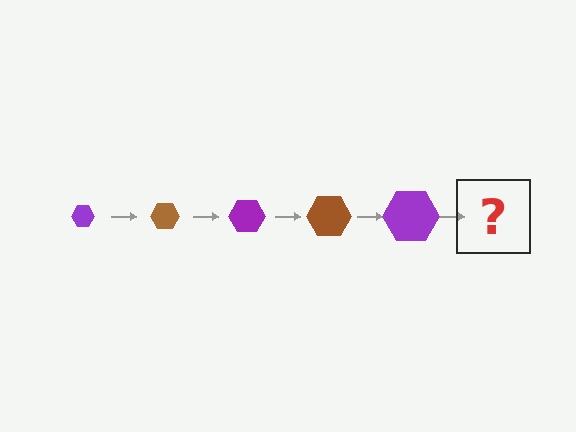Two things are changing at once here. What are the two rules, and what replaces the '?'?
The two rules are that the hexagon grows larger each step and the color cycles through purple and brown. The '?' should be a brown hexagon, larger than the previous one.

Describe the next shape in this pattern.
It should be a brown hexagon, larger than the previous one.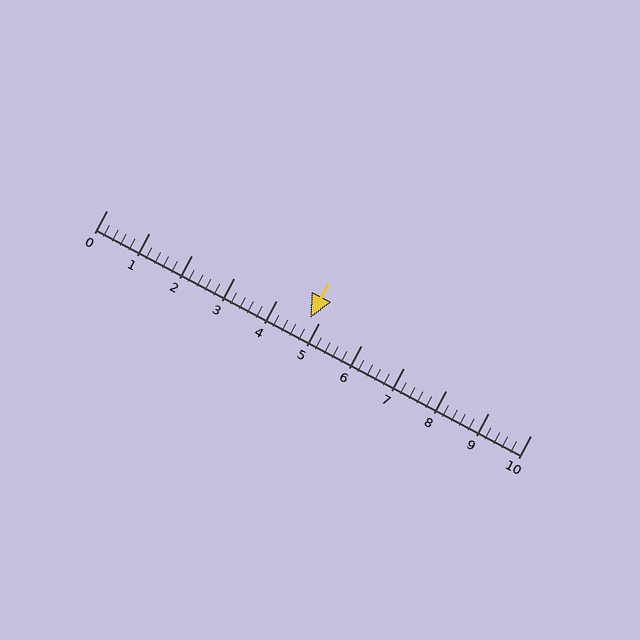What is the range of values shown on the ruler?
The ruler shows values from 0 to 10.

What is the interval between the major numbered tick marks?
The major tick marks are spaced 1 units apart.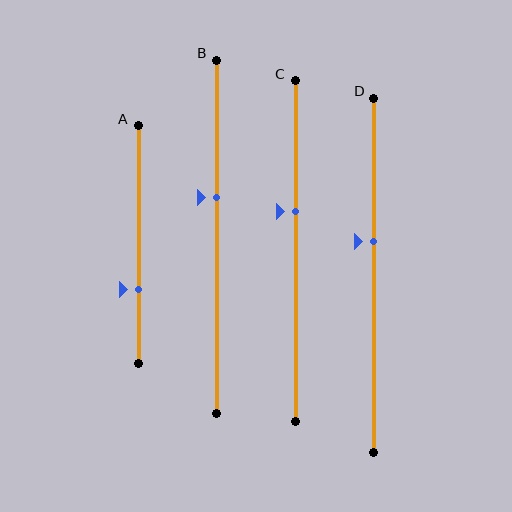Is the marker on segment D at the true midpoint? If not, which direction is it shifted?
No, the marker on segment D is shifted upward by about 10% of the segment length.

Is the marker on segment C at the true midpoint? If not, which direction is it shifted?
No, the marker on segment C is shifted upward by about 12% of the segment length.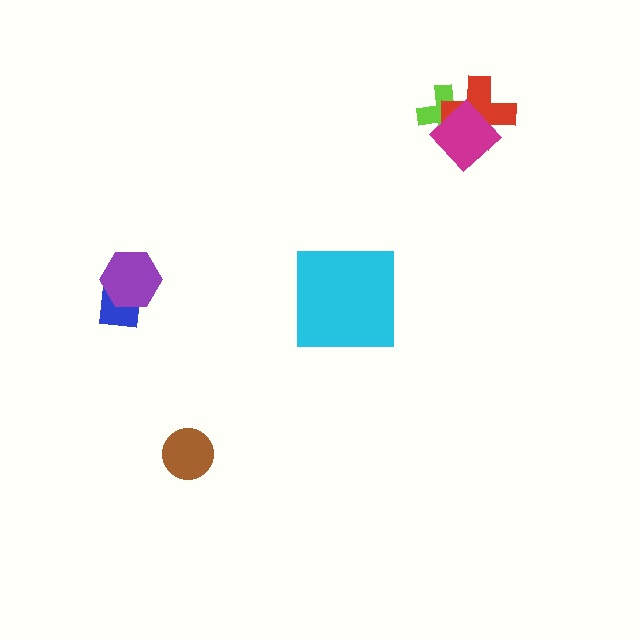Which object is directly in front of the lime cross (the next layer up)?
The red cross is directly in front of the lime cross.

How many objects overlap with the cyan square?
0 objects overlap with the cyan square.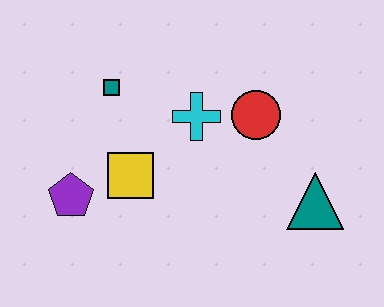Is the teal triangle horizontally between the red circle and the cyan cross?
No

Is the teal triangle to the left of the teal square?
No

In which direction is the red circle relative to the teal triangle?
The red circle is above the teal triangle.